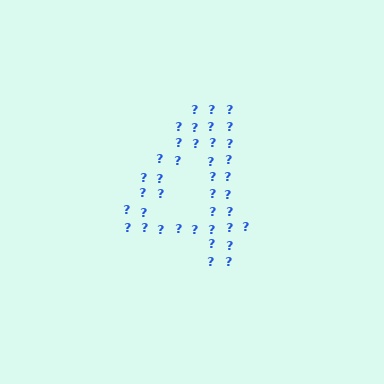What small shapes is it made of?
It is made of small question marks.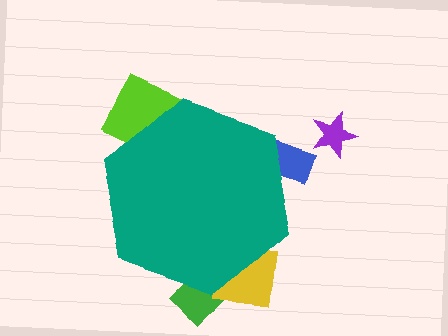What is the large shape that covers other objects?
A teal hexagon.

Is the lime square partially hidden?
Yes, the lime square is partially hidden behind the teal hexagon.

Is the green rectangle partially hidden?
Yes, the green rectangle is partially hidden behind the teal hexagon.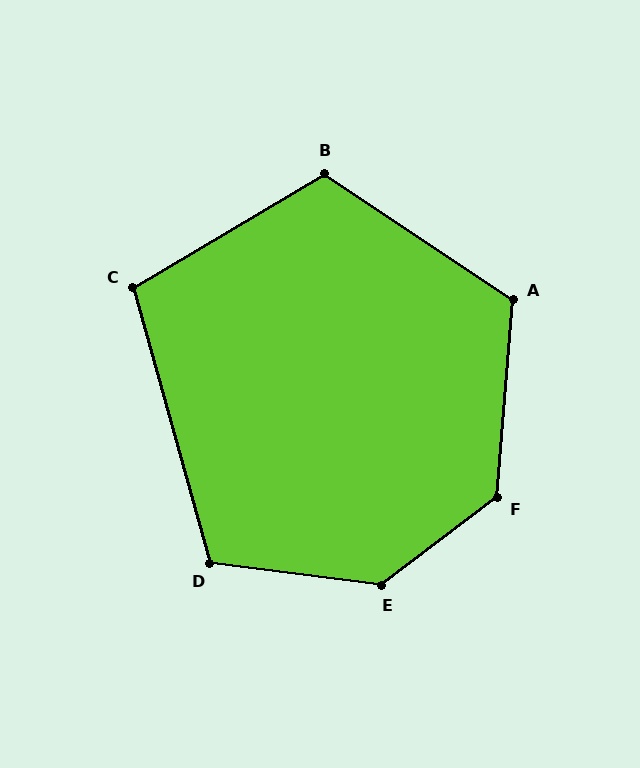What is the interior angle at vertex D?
Approximately 113 degrees (obtuse).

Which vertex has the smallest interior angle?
C, at approximately 105 degrees.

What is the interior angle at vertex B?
Approximately 115 degrees (obtuse).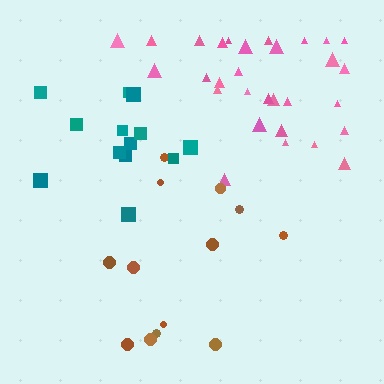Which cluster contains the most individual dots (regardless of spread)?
Pink (30).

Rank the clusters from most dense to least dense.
pink, teal, brown.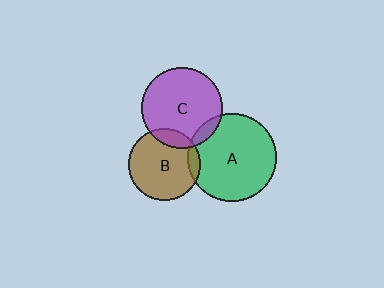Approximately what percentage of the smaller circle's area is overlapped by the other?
Approximately 10%.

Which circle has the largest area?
Circle A (green).